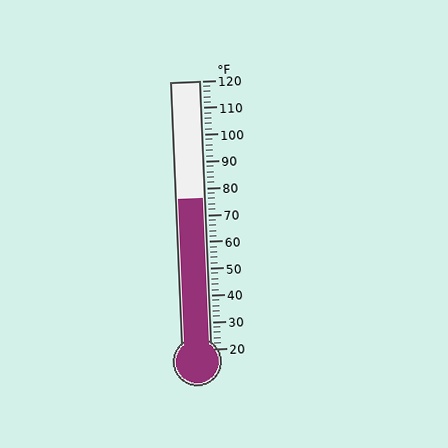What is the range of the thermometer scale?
The thermometer scale ranges from 20°F to 120°F.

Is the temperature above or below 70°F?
The temperature is above 70°F.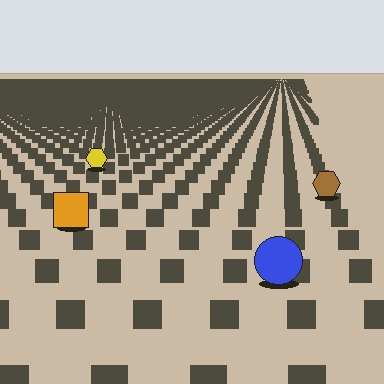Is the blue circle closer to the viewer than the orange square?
Yes. The blue circle is closer — you can tell from the texture gradient: the ground texture is coarser near it.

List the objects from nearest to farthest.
From nearest to farthest: the blue circle, the orange square, the brown hexagon, the yellow hexagon.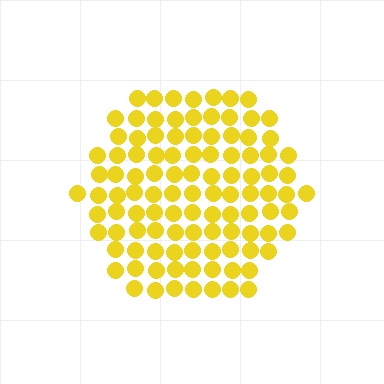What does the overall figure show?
The overall figure shows a hexagon.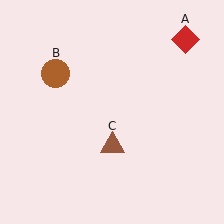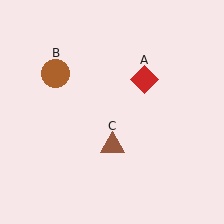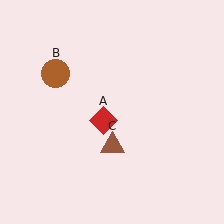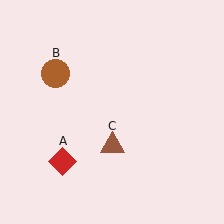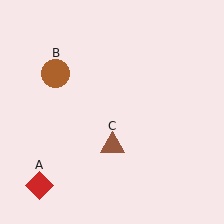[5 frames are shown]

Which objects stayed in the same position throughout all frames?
Brown circle (object B) and brown triangle (object C) remained stationary.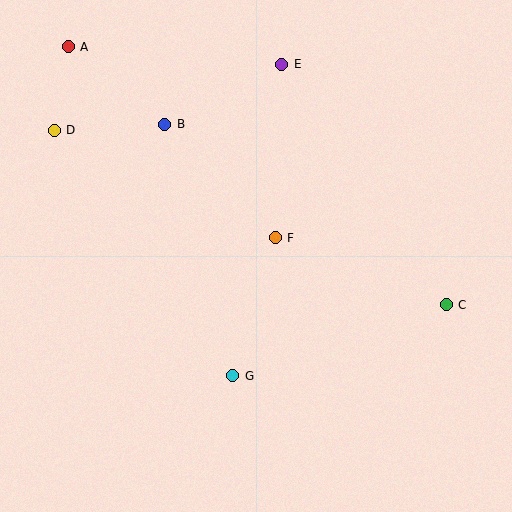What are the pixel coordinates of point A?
Point A is at (68, 47).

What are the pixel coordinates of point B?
Point B is at (165, 124).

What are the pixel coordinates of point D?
Point D is at (54, 130).